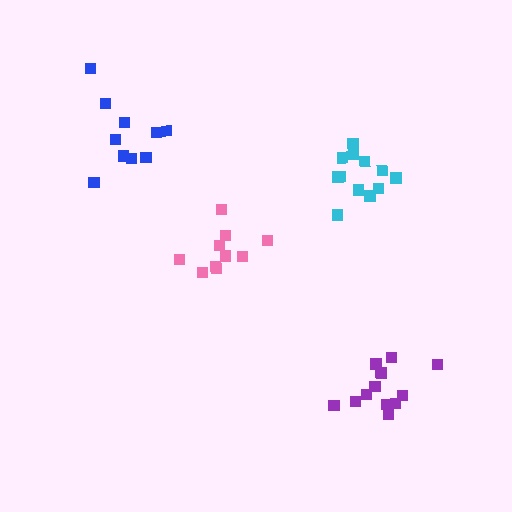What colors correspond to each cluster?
The clusters are colored: pink, blue, cyan, purple.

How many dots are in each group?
Group 1: 10 dots, Group 2: 10 dots, Group 3: 12 dots, Group 4: 13 dots (45 total).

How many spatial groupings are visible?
There are 4 spatial groupings.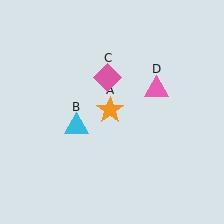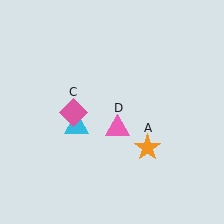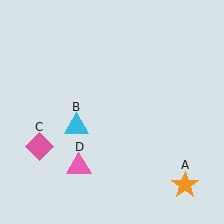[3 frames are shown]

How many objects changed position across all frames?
3 objects changed position: orange star (object A), pink diamond (object C), pink triangle (object D).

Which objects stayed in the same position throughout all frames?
Cyan triangle (object B) remained stationary.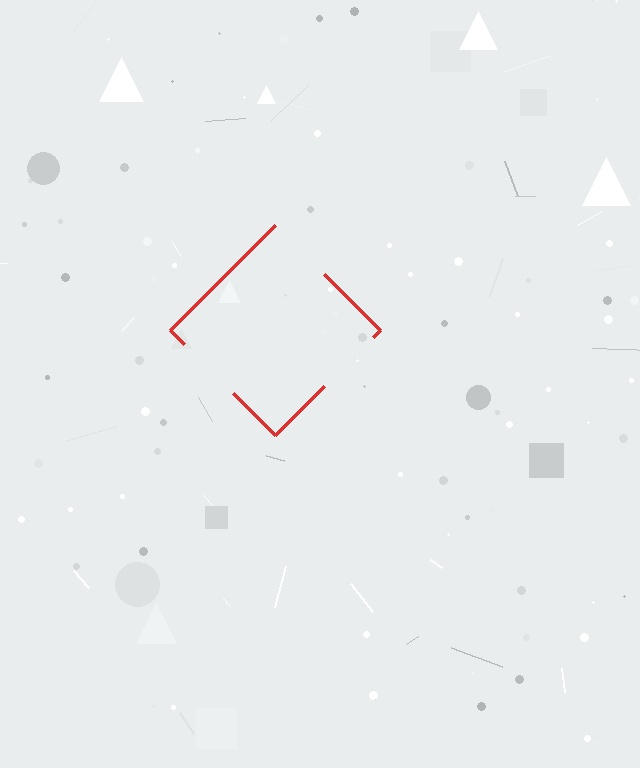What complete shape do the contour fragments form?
The contour fragments form a diamond.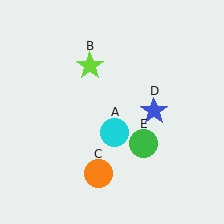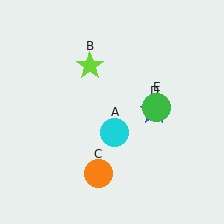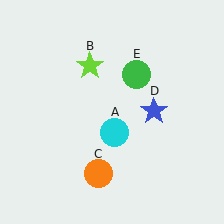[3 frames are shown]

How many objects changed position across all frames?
1 object changed position: green circle (object E).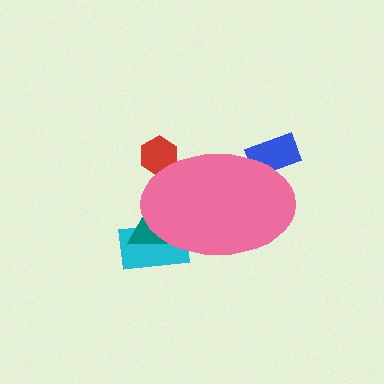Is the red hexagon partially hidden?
Yes, the red hexagon is partially hidden behind the pink ellipse.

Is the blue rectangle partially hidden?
Yes, the blue rectangle is partially hidden behind the pink ellipse.